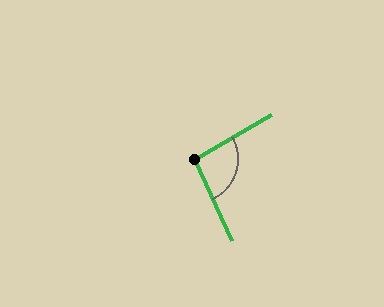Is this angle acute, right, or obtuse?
It is obtuse.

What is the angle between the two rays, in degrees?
Approximately 95 degrees.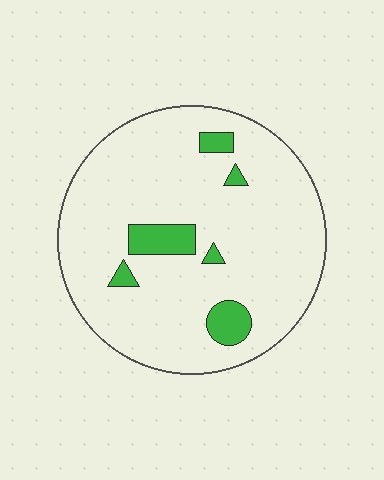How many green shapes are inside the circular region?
6.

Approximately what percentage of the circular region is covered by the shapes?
Approximately 10%.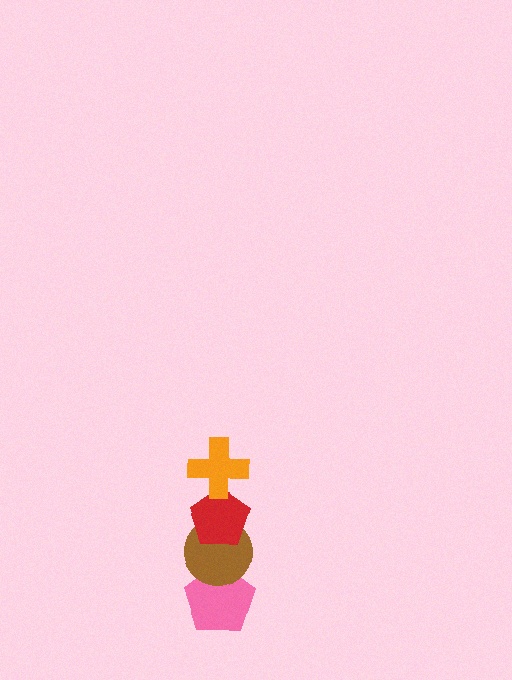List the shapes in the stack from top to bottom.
From top to bottom: the orange cross, the red pentagon, the brown circle, the pink pentagon.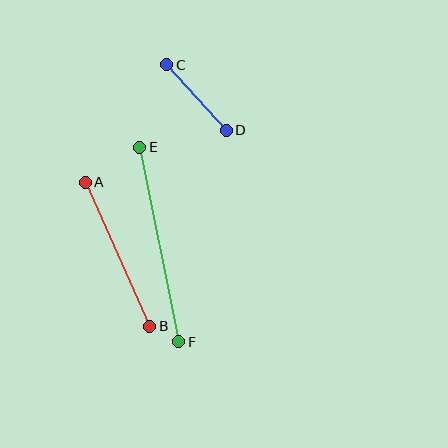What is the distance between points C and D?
The distance is approximately 89 pixels.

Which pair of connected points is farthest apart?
Points E and F are farthest apart.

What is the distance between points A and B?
The distance is approximately 158 pixels.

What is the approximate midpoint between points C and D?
The midpoint is at approximately (197, 98) pixels.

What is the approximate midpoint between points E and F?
The midpoint is at approximately (159, 244) pixels.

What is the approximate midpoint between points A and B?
The midpoint is at approximately (117, 254) pixels.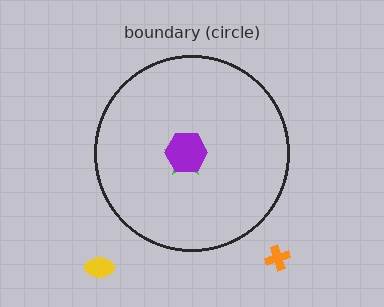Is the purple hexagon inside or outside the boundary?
Inside.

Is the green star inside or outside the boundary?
Inside.